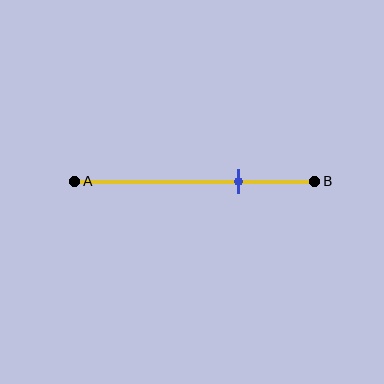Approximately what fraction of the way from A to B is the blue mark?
The blue mark is approximately 70% of the way from A to B.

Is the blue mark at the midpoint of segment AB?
No, the mark is at about 70% from A, not at the 50% midpoint.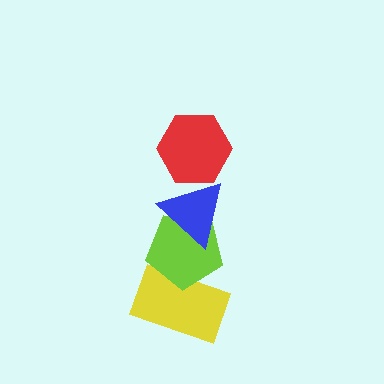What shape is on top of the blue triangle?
The red hexagon is on top of the blue triangle.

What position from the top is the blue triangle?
The blue triangle is 2nd from the top.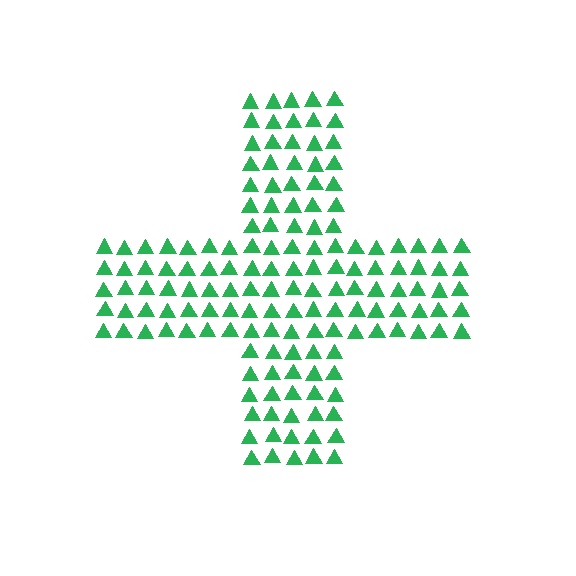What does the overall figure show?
The overall figure shows a cross.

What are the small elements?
The small elements are triangles.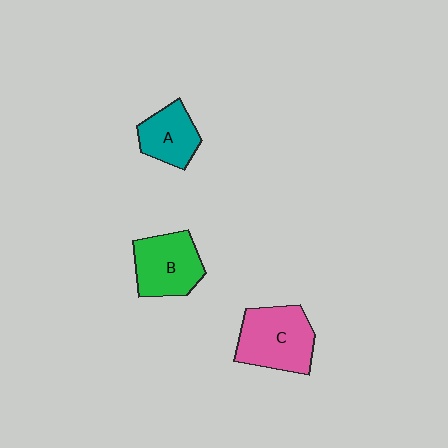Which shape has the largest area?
Shape C (pink).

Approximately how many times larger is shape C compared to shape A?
Approximately 1.5 times.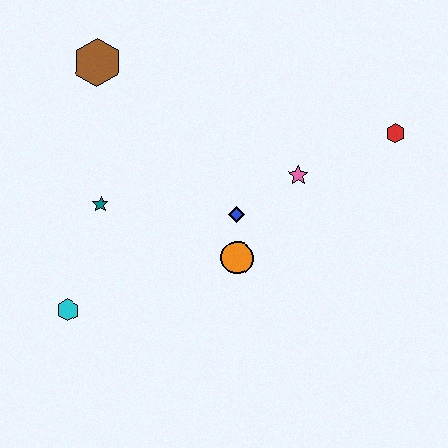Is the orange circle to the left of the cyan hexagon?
No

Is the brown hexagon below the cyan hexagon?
No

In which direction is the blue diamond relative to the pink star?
The blue diamond is to the left of the pink star.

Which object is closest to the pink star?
The blue diamond is closest to the pink star.